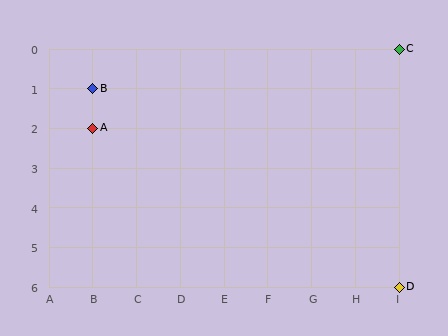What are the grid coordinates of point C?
Point C is at grid coordinates (I, 0).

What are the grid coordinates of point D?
Point D is at grid coordinates (I, 6).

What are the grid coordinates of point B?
Point B is at grid coordinates (B, 1).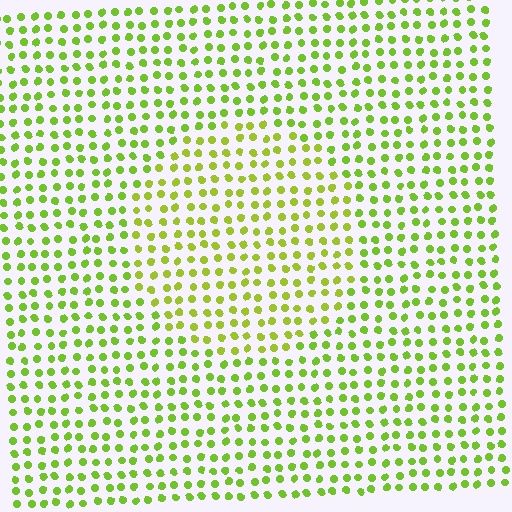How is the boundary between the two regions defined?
The boundary is defined purely by a slight shift in hue (about 16 degrees). Spacing, size, and orientation are identical on both sides.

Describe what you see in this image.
The image is filled with small lime elements in a uniform arrangement. A circle-shaped region is visible where the elements are tinted to a slightly different hue, forming a subtle color boundary.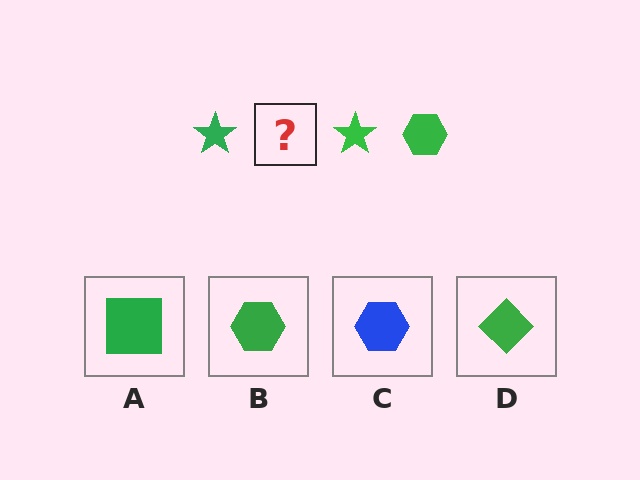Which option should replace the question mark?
Option B.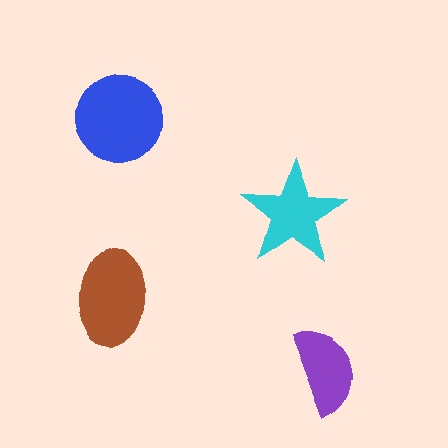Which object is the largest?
The blue circle.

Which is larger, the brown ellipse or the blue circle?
The blue circle.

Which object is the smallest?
The purple semicircle.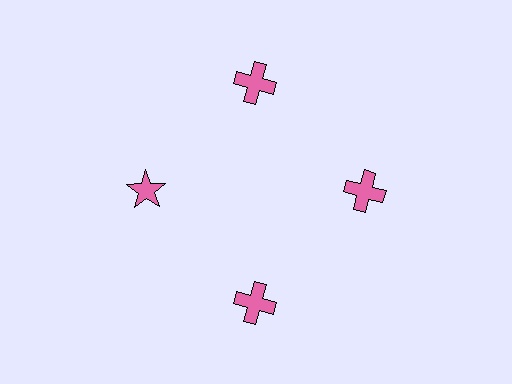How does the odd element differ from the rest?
It has a different shape: star instead of cross.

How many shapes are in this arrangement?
There are 4 shapes arranged in a ring pattern.